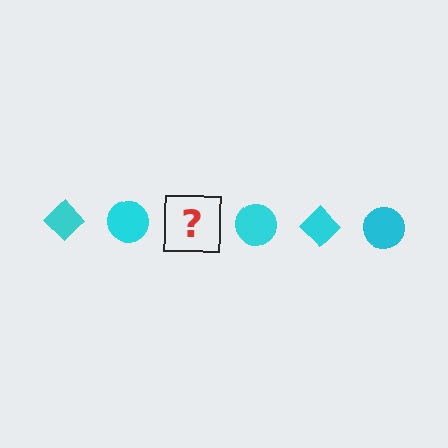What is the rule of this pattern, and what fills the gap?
The rule is that the pattern cycles through diamond, circle shapes in cyan. The gap should be filled with a cyan diamond.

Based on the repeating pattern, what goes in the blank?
The blank should be a cyan diamond.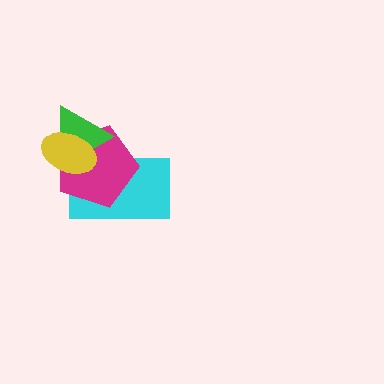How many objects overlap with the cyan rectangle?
3 objects overlap with the cyan rectangle.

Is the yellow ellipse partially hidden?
No, no other shape covers it.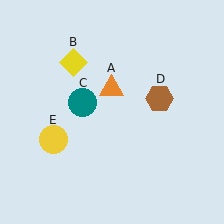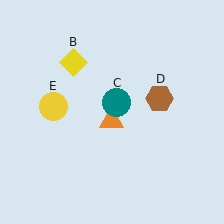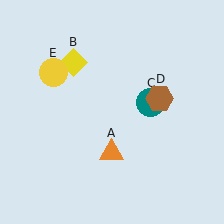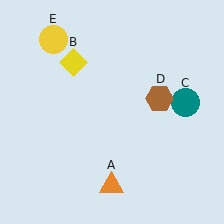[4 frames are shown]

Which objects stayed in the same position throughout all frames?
Yellow diamond (object B) and brown hexagon (object D) remained stationary.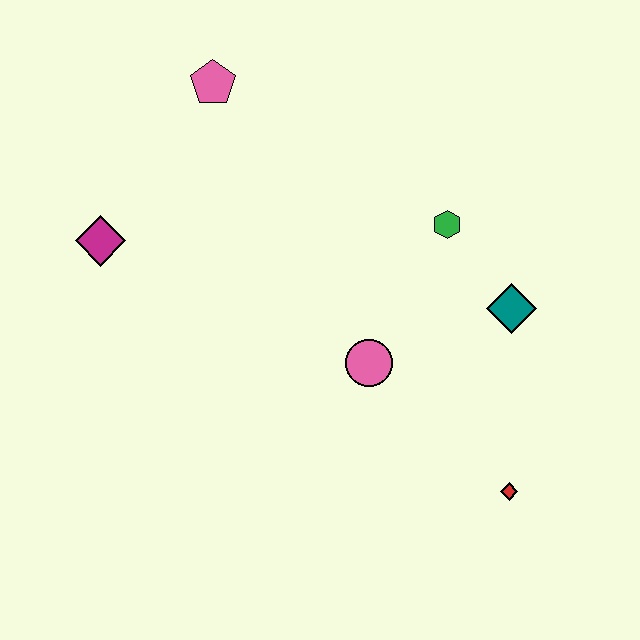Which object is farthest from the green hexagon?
The magenta diamond is farthest from the green hexagon.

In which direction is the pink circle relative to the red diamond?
The pink circle is to the left of the red diamond.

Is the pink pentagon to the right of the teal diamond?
No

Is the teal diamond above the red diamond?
Yes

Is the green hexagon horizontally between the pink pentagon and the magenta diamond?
No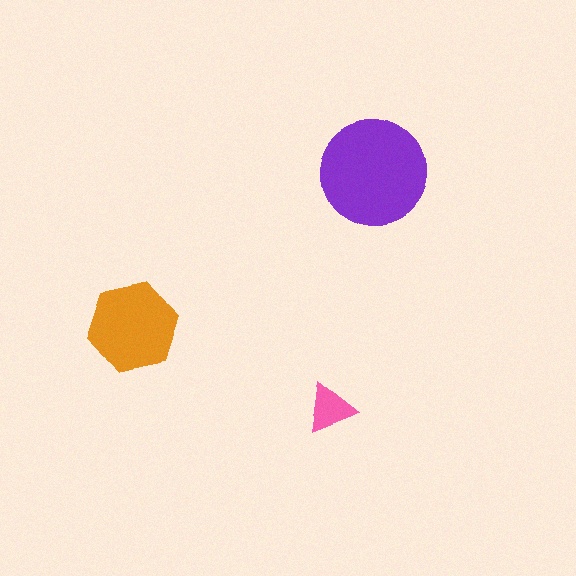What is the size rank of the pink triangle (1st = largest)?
3rd.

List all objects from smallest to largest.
The pink triangle, the orange hexagon, the purple circle.